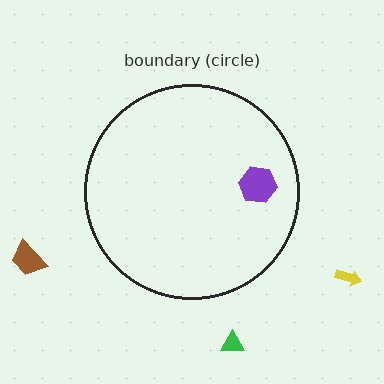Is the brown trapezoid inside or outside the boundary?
Outside.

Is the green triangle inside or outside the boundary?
Outside.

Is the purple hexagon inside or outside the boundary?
Inside.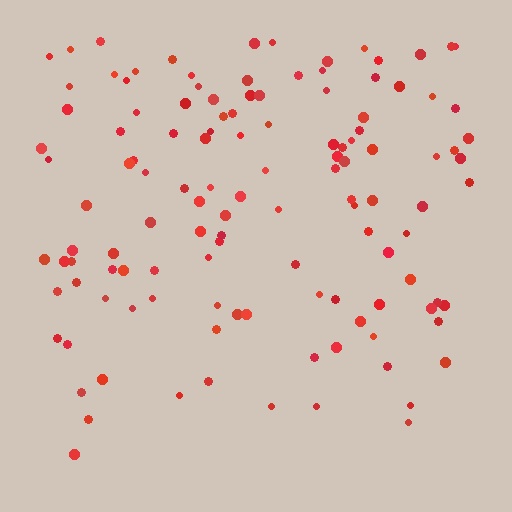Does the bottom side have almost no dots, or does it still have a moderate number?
Still a moderate number, just noticeably fewer than the top.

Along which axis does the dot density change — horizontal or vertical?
Vertical.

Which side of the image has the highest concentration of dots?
The top.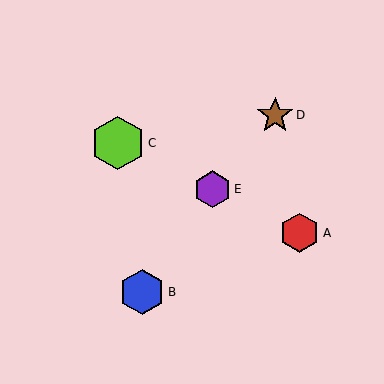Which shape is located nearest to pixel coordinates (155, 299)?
The blue hexagon (labeled B) at (142, 292) is nearest to that location.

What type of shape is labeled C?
Shape C is a lime hexagon.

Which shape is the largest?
The lime hexagon (labeled C) is the largest.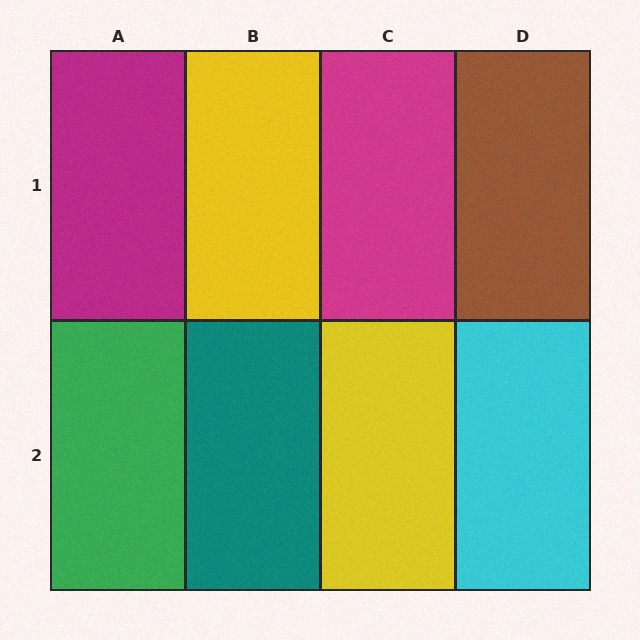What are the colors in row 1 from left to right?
Magenta, yellow, magenta, brown.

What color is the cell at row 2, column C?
Yellow.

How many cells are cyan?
1 cell is cyan.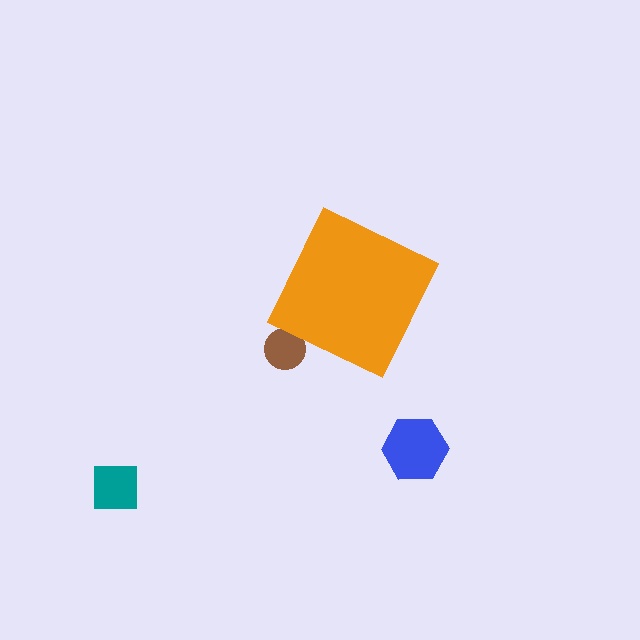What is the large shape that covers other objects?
An orange diamond.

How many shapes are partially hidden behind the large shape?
1 shape is partially hidden.